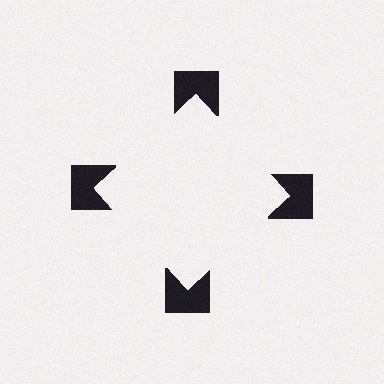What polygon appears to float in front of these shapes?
An illusory square — its edges are inferred from the aligned wedge cuts in the notched squares, not physically drawn.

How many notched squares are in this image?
There are 4 — one at each vertex of the illusory square.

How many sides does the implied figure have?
4 sides.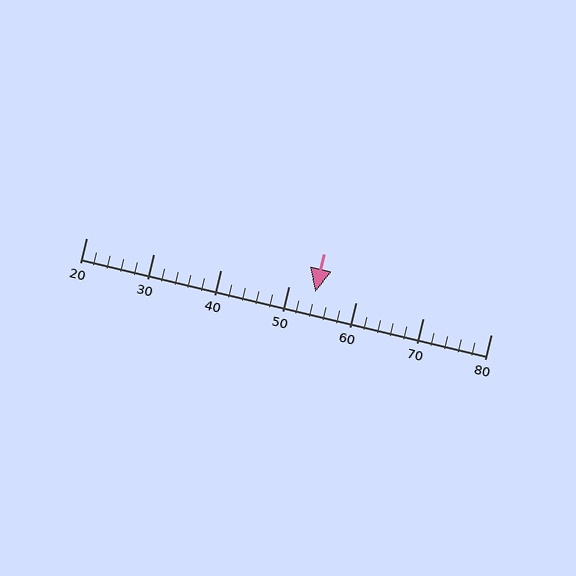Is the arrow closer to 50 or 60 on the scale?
The arrow is closer to 50.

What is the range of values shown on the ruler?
The ruler shows values from 20 to 80.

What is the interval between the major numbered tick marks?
The major tick marks are spaced 10 units apart.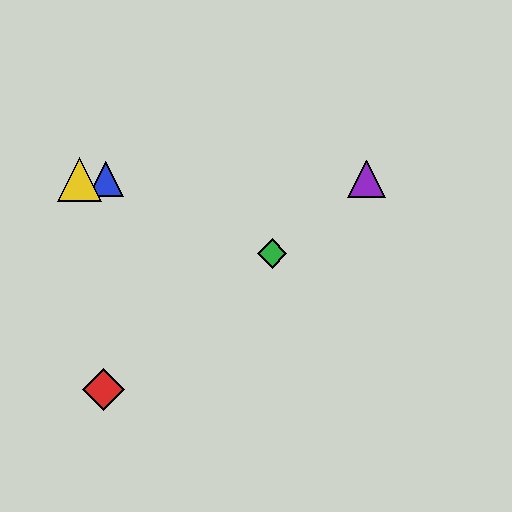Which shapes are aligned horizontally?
The blue triangle, the yellow triangle, the purple triangle are aligned horizontally.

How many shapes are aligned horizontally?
3 shapes (the blue triangle, the yellow triangle, the purple triangle) are aligned horizontally.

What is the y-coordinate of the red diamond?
The red diamond is at y≈390.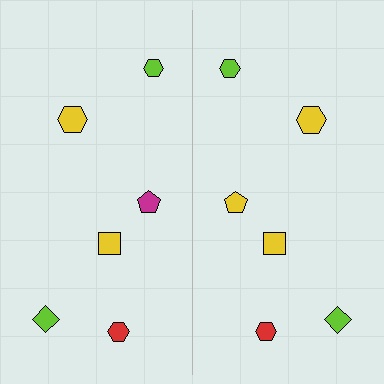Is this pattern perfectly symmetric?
No, the pattern is not perfectly symmetric. The yellow pentagon on the right side breaks the symmetry — its mirror counterpart is magenta.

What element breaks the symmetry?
The yellow pentagon on the right side breaks the symmetry — its mirror counterpart is magenta.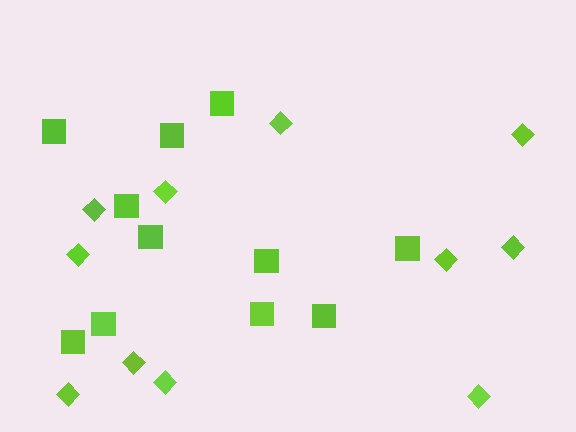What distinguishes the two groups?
There are 2 groups: one group of squares (11) and one group of diamonds (11).